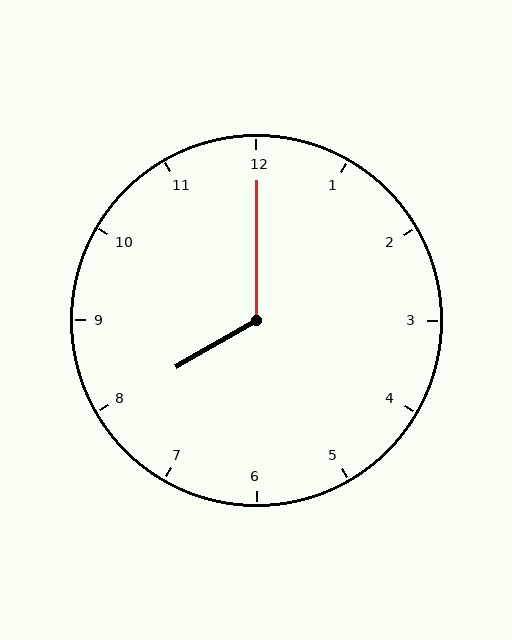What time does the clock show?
8:00.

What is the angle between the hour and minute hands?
Approximately 120 degrees.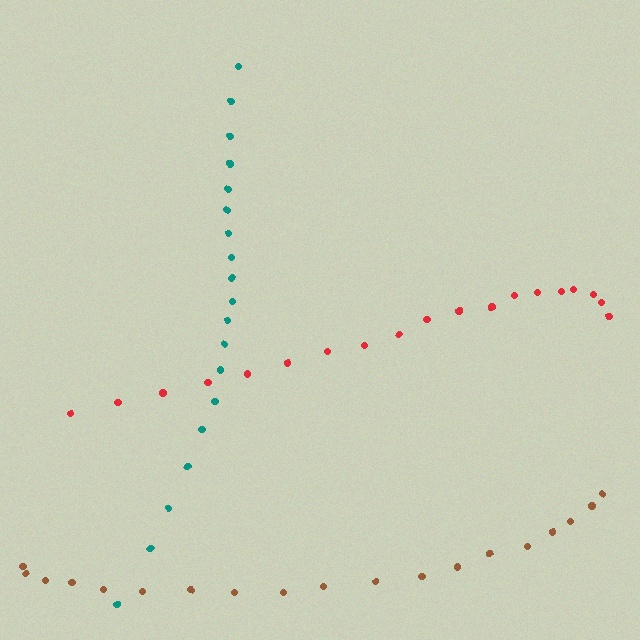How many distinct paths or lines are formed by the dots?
There are 3 distinct paths.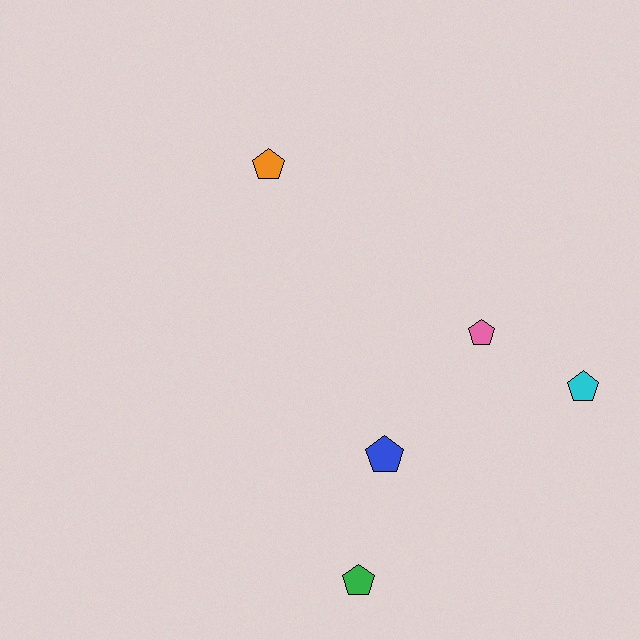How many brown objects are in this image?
There are no brown objects.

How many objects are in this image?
There are 5 objects.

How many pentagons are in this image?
There are 5 pentagons.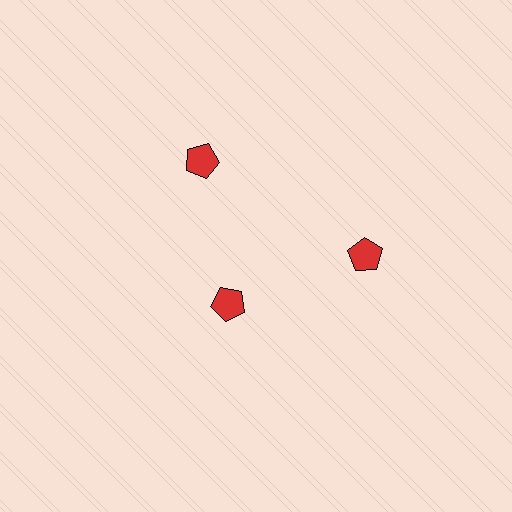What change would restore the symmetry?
The symmetry would be restored by moving it outward, back onto the ring so that all 3 pentagons sit at equal angles and equal distance from the center.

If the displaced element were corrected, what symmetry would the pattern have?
It would have 3-fold rotational symmetry — the pattern would map onto itself every 120 degrees.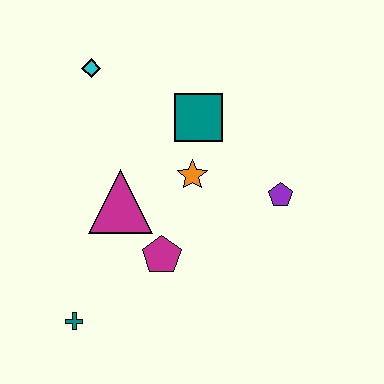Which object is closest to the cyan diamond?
The teal square is closest to the cyan diamond.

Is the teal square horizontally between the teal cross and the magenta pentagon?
No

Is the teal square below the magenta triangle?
No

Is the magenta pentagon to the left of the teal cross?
No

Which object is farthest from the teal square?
The teal cross is farthest from the teal square.